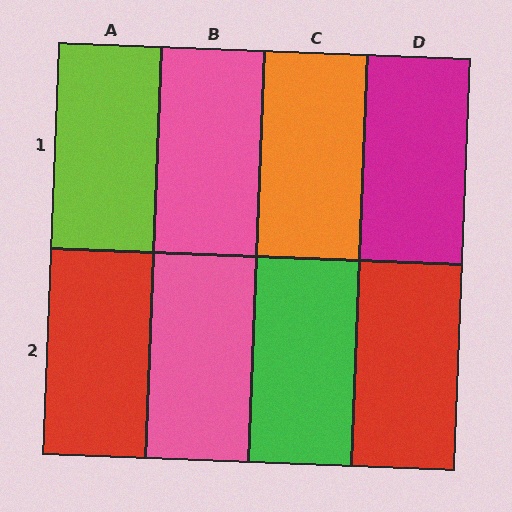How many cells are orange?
1 cell is orange.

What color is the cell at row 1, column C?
Orange.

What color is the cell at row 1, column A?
Lime.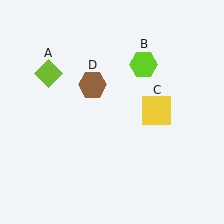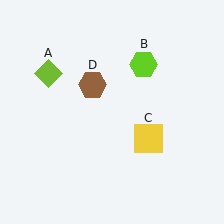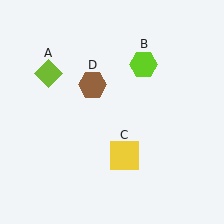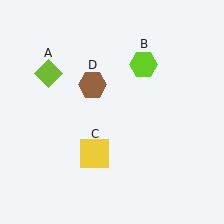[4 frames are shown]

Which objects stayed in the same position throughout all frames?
Lime diamond (object A) and lime hexagon (object B) and brown hexagon (object D) remained stationary.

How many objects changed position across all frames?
1 object changed position: yellow square (object C).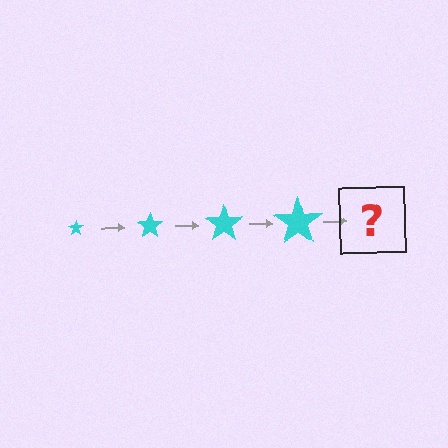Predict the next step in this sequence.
The next step is a cyan star, larger than the previous one.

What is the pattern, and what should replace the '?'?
The pattern is that the star gets progressively larger each step. The '?' should be a cyan star, larger than the previous one.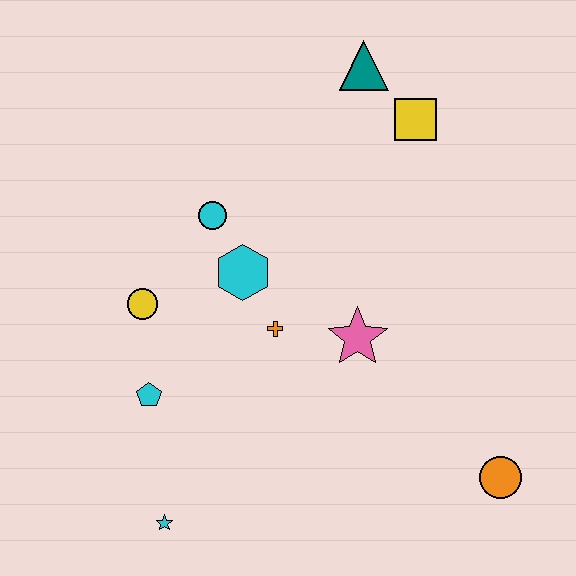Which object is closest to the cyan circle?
The cyan hexagon is closest to the cyan circle.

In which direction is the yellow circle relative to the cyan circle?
The yellow circle is below the cyan circle.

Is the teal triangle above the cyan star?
Yes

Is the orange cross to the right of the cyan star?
Yes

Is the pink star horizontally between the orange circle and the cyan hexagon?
Yes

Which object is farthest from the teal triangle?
The cyan star is farthest from the teal triangle.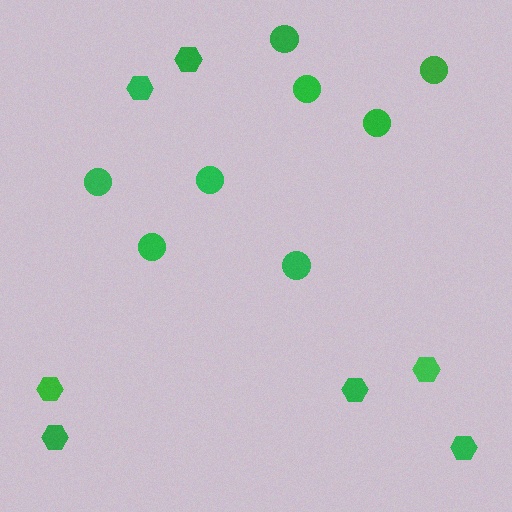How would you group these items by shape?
There are 2 groups: one group of circles (8) and one group of hexagons (7).